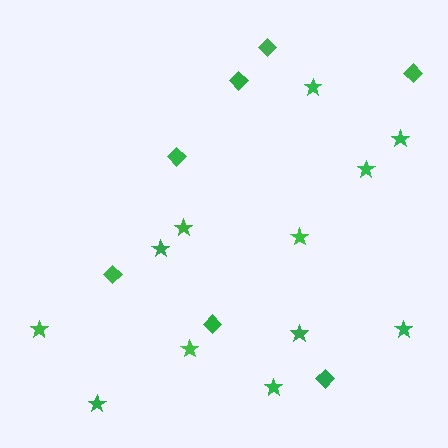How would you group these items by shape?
There are 2 groups: one group of stars (12) and one group of diamonds (7).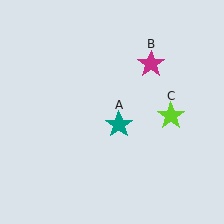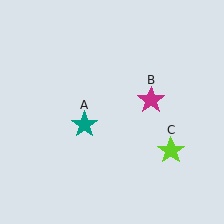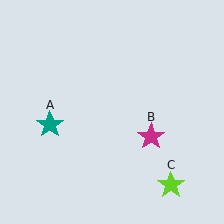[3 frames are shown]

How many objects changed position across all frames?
3 objects changed position: teal star (object A), magenta star (object B), lime star (object C).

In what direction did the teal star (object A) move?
The teal star (object A) moved left.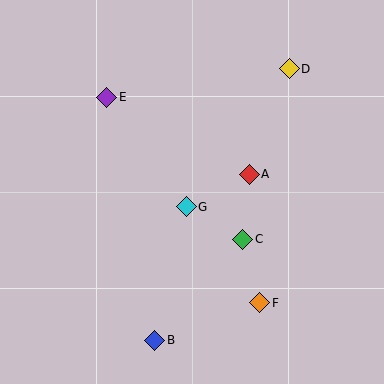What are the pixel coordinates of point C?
Point C is at (243, 239).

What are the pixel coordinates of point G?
Point G is at (186, 207).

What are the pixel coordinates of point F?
Point F is at (260, 303).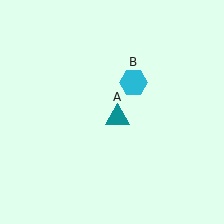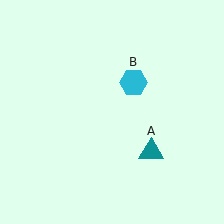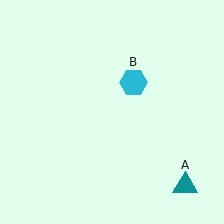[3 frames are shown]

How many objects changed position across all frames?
1 object changed position: teal triangle (object A).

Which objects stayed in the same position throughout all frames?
Cyan hexagon (object B) remained stationary.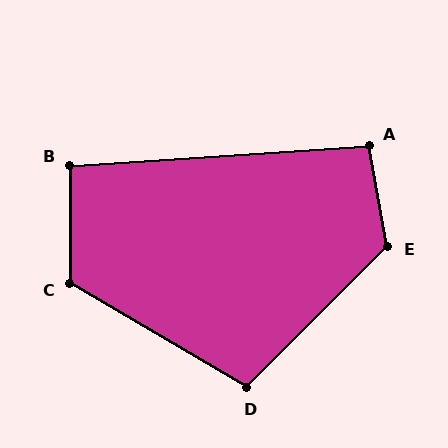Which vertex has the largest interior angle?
E, at approximately 125 degrees.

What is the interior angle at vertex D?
Approximately 104 degrees (obtuse).